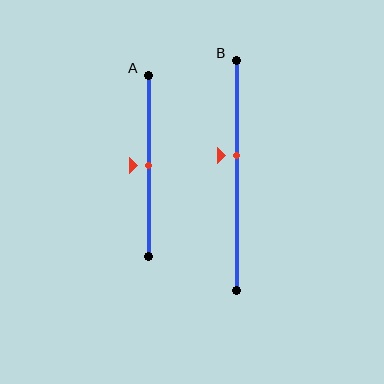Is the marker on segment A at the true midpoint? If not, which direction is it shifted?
Yes, the marker on segment A is at the true midpoint.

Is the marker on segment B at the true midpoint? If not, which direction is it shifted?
No, the marker on segment B is shifted upward by about 9% of the segment length.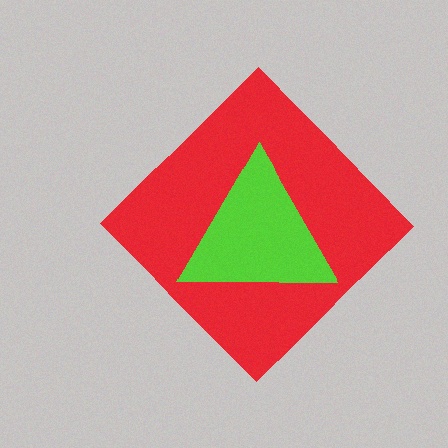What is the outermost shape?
The red diamond.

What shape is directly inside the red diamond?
The lime triangle.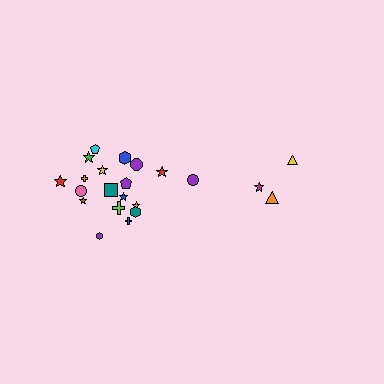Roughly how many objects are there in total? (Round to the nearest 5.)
Roughly 20 objects in total.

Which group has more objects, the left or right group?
The left group.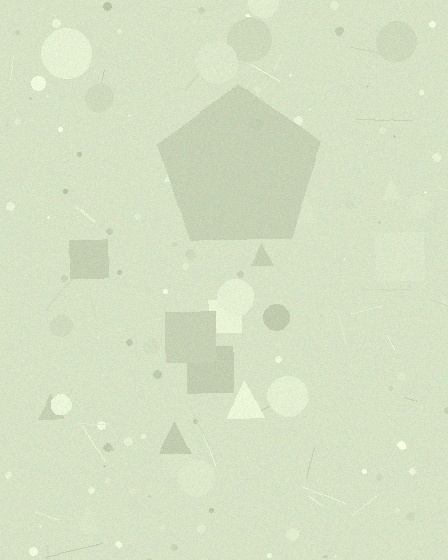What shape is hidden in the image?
A pentagon is hidden in the image.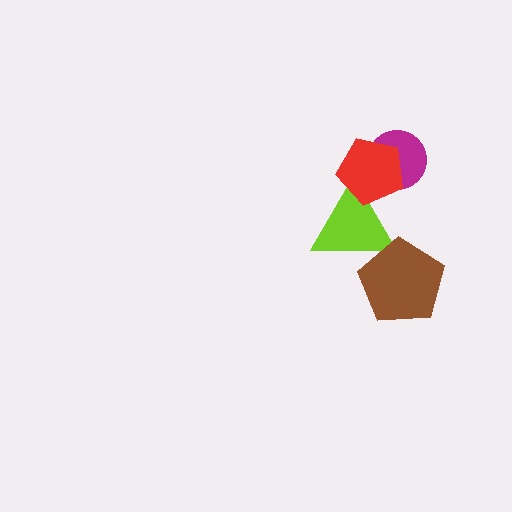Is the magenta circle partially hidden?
Yes, it is partially covered by another shape.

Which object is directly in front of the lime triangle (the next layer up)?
The red pentagon is directly in front of the lime triangle.